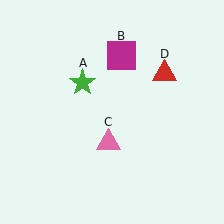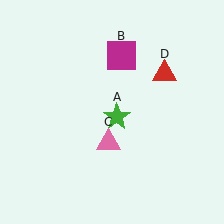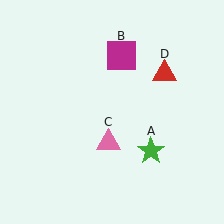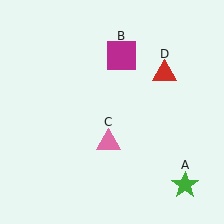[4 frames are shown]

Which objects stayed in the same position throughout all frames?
Magenta square (object B) and pink triangle (object C) and red triangle (object D) remained stationary.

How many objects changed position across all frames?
1 object changed position: green star (object A).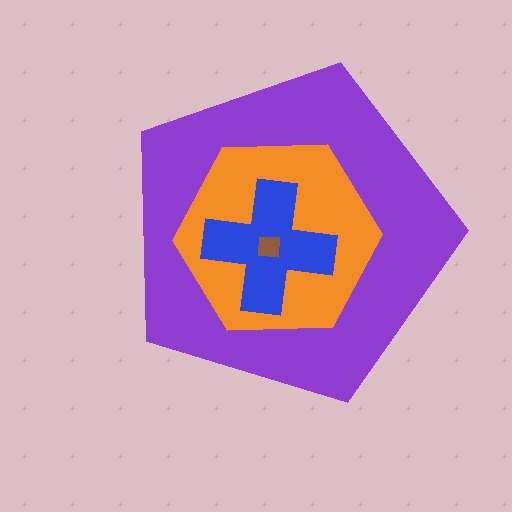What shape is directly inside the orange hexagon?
The blue cross.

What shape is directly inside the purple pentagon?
The orange hexagon.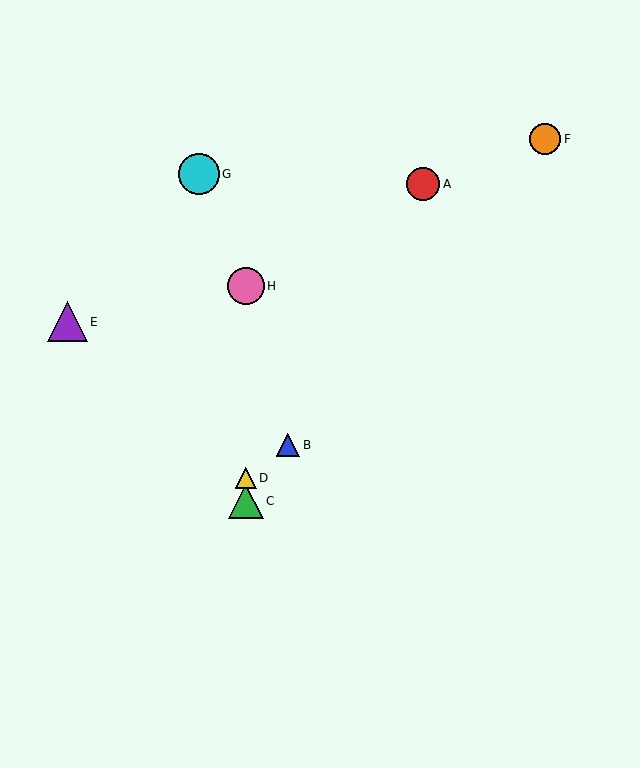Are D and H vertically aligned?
Yes, both are at x≈246.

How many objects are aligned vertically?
3 objects (C, D, H) are aligned vertically.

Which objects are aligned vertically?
Objects C, D, H are aligned vertically.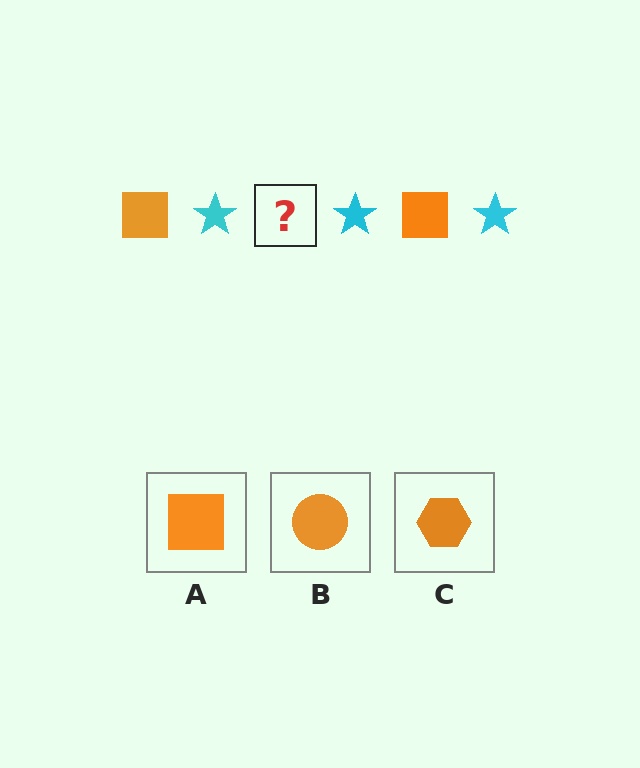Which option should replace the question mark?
Option A.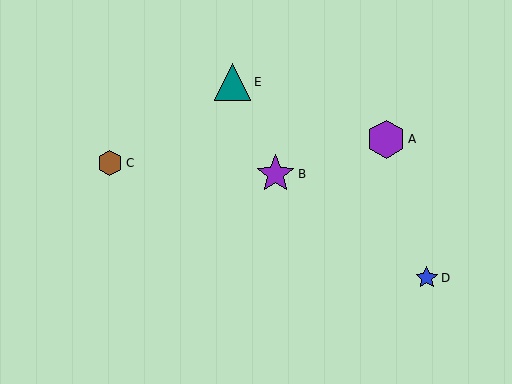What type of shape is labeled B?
Shape B is a purple star.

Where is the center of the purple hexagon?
The center of the purple hexagon is at (386, 139).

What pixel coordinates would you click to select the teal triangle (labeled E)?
Click at (233, 82) to select the teal triangle E.